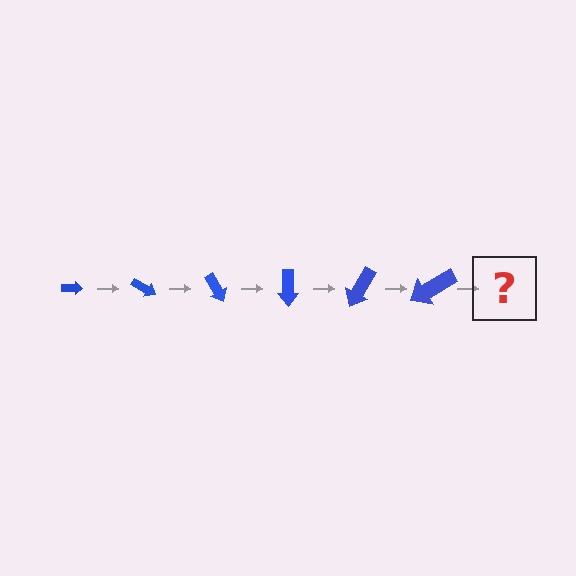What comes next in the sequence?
The next element should be an arrow, larger than the previous one and rotated 180 degrees from the start.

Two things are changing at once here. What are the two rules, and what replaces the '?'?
The two rules are that the arrow grows larger each step and it rotates 30 degrees each step. The '?' should be an arrow, larger than the previous one and rotated 180 degrees from the start.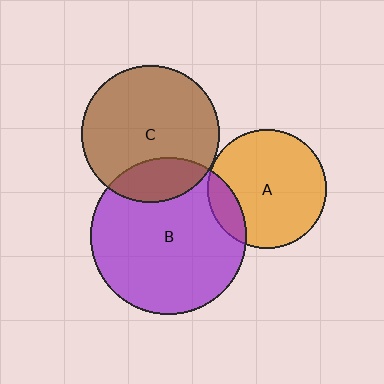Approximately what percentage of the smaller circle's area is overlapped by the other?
Approximately 20%.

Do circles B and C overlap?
Yes.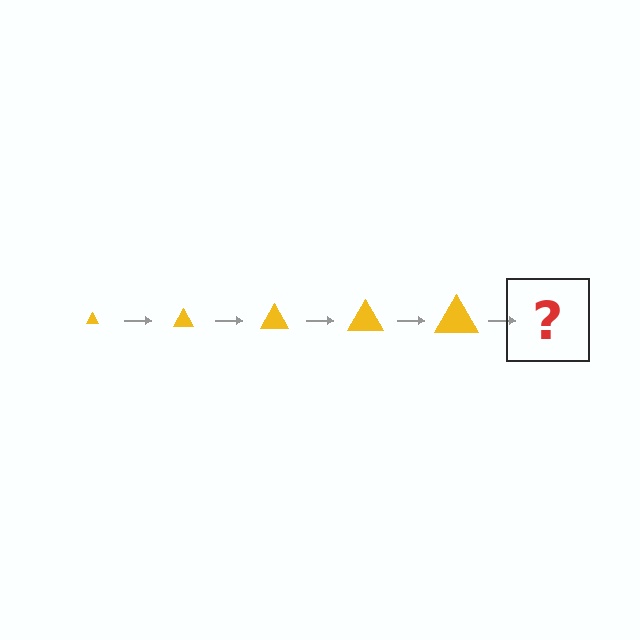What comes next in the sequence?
The next element should be a yellow triangle, larger than the previous one.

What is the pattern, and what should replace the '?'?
The pattern is that the triangle gets progressively larger each step. The '?' should be a yellow triangle, larger than the previous one.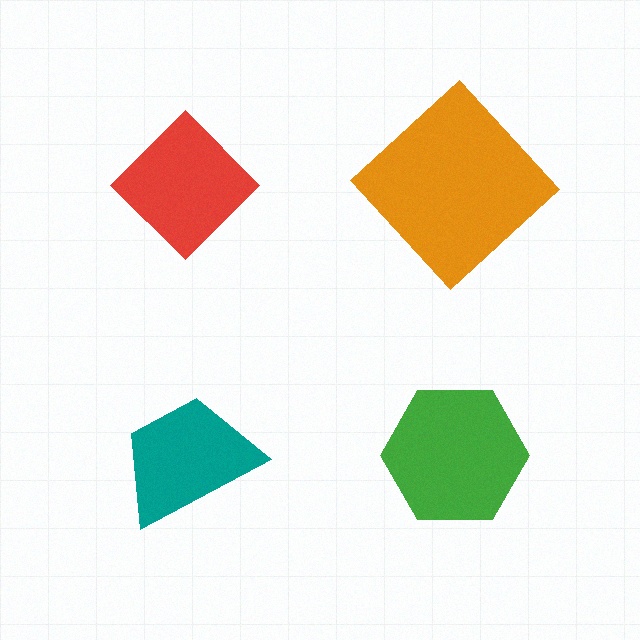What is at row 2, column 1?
A teal trapezoid.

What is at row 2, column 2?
A green hexagon.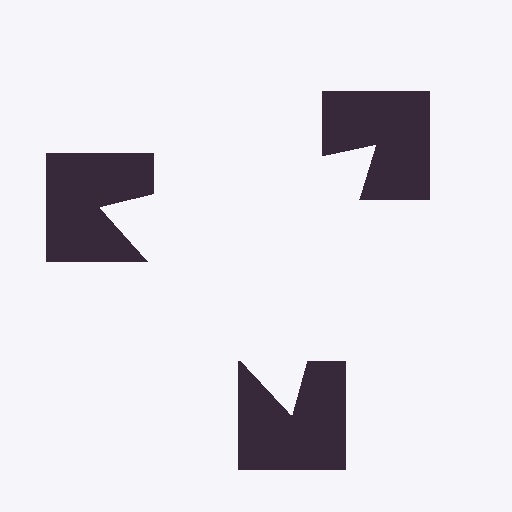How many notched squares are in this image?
There are 3 — one at each vertex of the illusory triangle.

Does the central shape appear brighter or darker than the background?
It typically appears slightly brighter than the background, even though no actual brightness change is drawn.